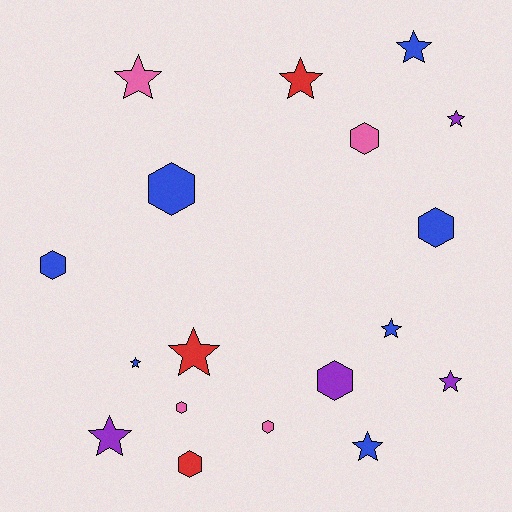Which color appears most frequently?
Blue, with 7 objects.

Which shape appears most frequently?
Star, with 10 objects.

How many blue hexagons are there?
There are 3 blue hexagons.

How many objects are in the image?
There are 18 objects.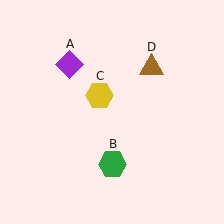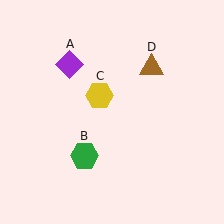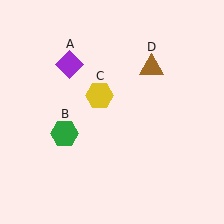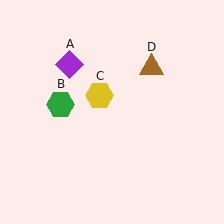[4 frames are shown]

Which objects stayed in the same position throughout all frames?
Purple diamond (object A) and yellow hexagon (object C) and brown triangle (object D) remained stationary.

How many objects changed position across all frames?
1 object changed position: green hexagon (object B).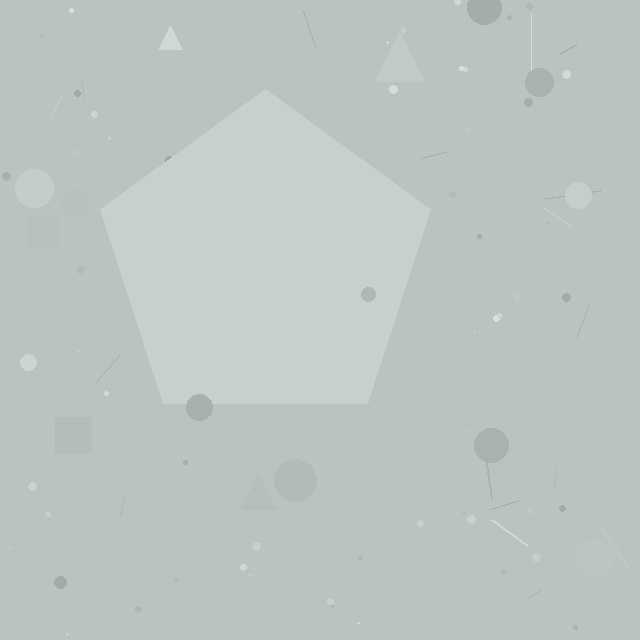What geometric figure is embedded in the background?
A pentagon is embedded in the background.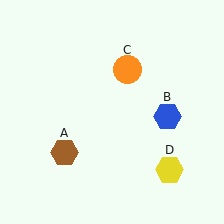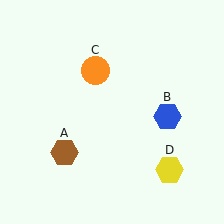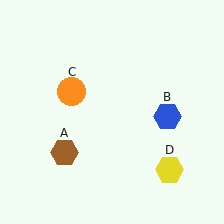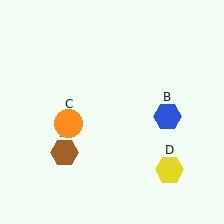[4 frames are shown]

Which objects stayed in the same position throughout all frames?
Brown hexagon (object A) and blue hexagon (object B) and yellow hexagon (object D) remained stationary.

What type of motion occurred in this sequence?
The orange circle (object C) rotated counterclockwise around the center of the scene.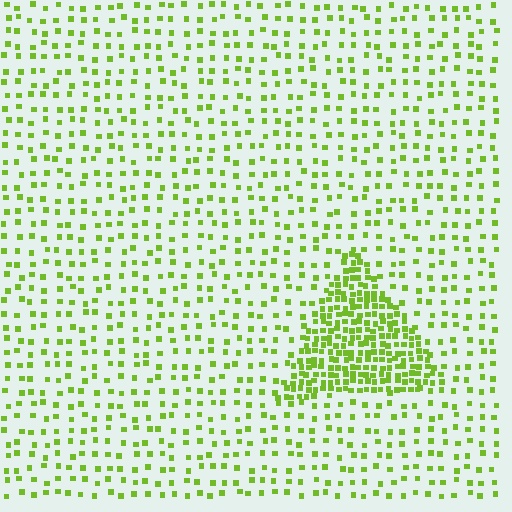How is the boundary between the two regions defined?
The boundary is defined by a change in element density (approximately 3.0x ratio). All elements are the same color, size, and shape.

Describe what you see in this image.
The image contains small lime elements arranged at two different densities. A triangle-shaped region is visible where the elements are more densely packed than the surrounding area.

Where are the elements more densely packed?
The elements are more densely packed inside the triangle boundary.